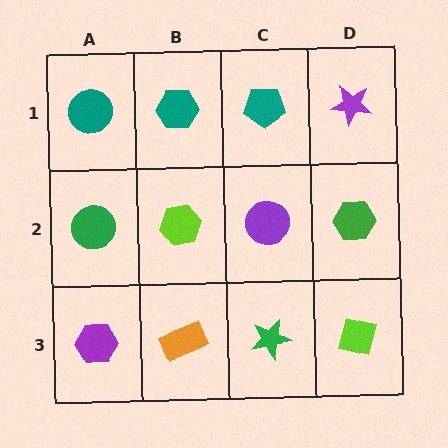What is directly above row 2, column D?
A purple star.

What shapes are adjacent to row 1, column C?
A purple circle (row 2, column C), a teal hexagon (row 1, column B), a purple star (row 1, column D).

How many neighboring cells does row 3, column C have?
3.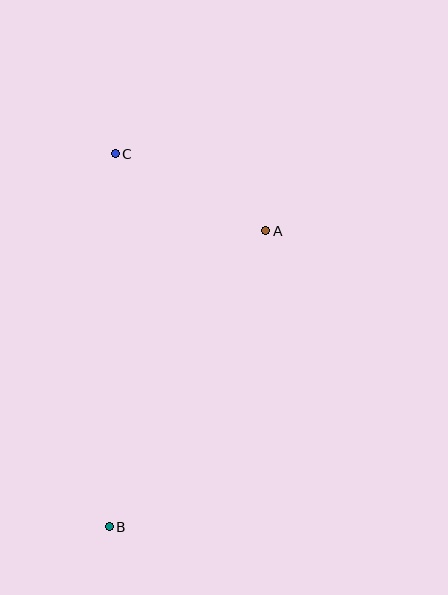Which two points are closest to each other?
Points A and C are closest to each other.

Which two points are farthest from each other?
Points B and C are farthest from each other.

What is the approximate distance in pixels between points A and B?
The distance between A and B is approximately 335 pixels.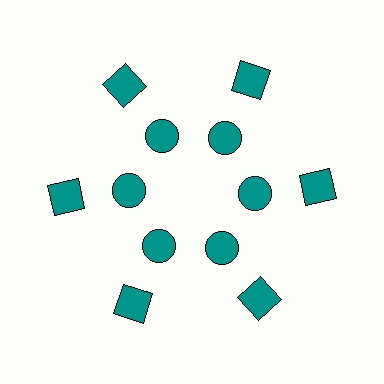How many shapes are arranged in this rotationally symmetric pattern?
There are 12 shapes, arranged in 6 groups of 2.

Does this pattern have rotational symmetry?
Yes, this pattern has 6-fold rotational symmetry. It looks the same after rotating 60 degrees around the center.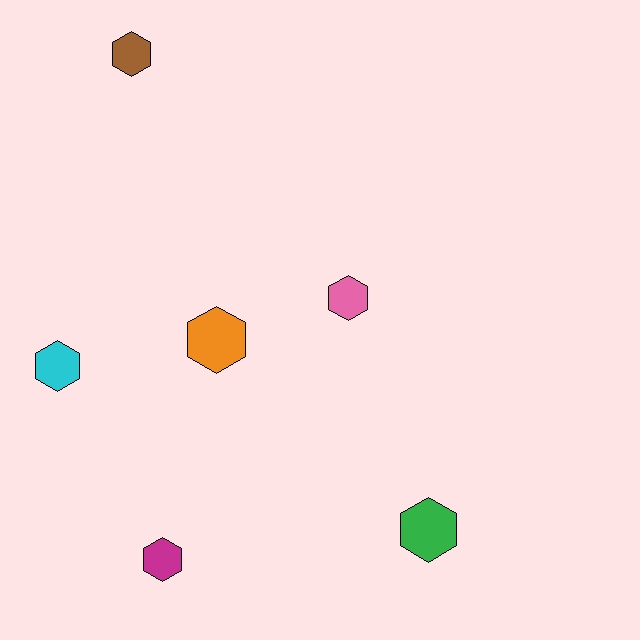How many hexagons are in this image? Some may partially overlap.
There are 6 hexagons.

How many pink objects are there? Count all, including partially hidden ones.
There is 1 pink object.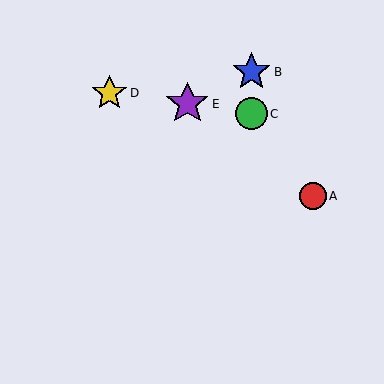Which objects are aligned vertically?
Objects B, C are aligned vertically.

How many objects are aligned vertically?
2 objects (B, C) are aligned vertically.